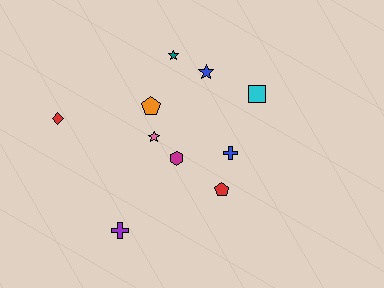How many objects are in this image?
There are 10 objects.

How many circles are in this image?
There are no circles.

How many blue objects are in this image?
There are 2 blue objects.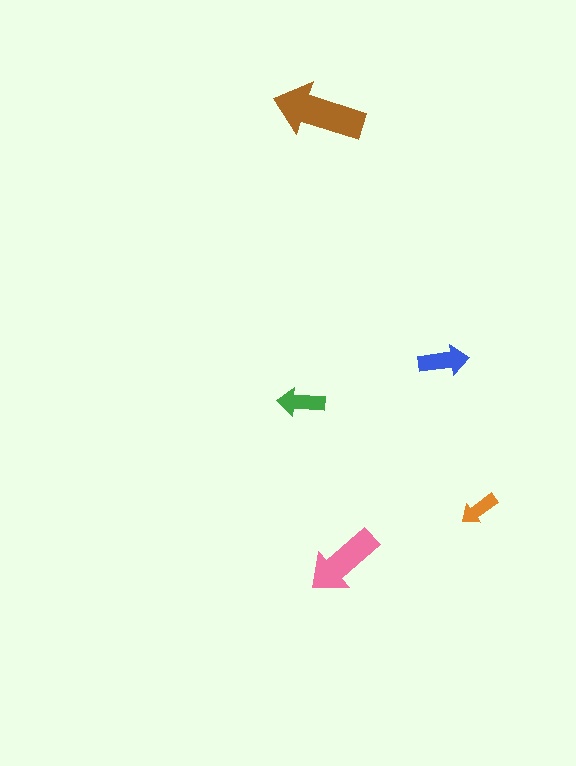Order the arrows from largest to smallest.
the brown one, the pink one, the blue one, the green one, the orange one.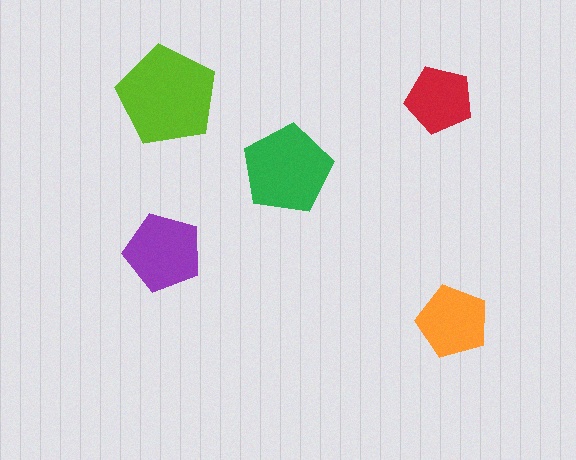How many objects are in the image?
There are 5 objects in the image.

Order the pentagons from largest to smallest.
the lime one, the green one, the purple one, the orange one, the red one.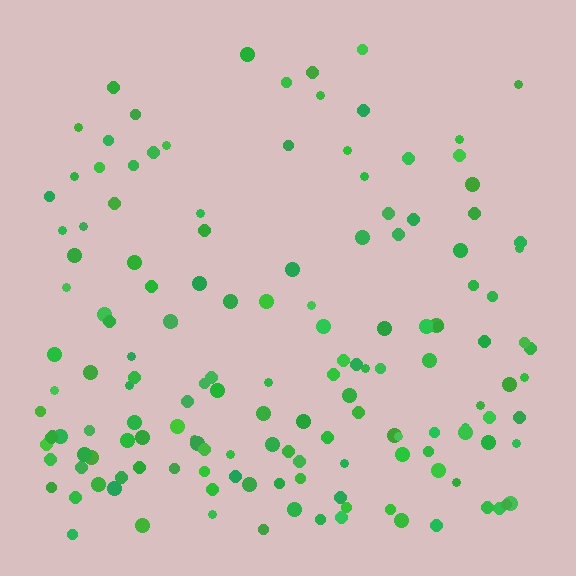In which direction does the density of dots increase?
From top to bottom, with the bottom side densest.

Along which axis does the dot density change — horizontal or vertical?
Vertical.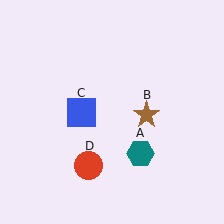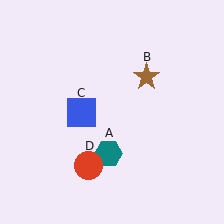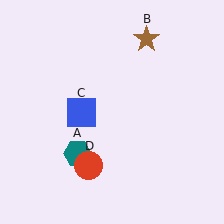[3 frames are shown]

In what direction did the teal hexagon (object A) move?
The teal hexagon (object A) moved left.